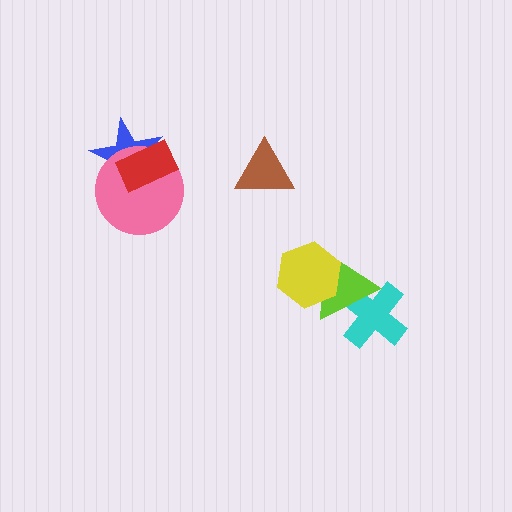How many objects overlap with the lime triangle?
2 objects overlap with the lime triangle.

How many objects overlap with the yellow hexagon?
1 object overlaps with the yellow hexagon.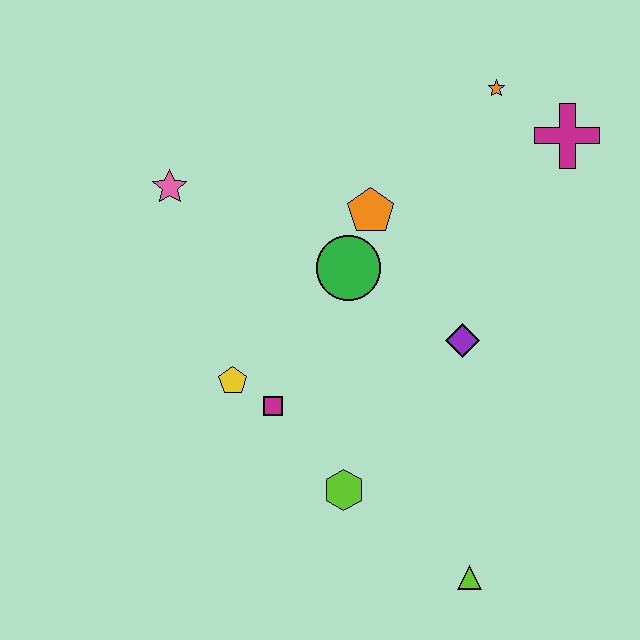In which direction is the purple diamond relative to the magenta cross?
The purple diamond is below the magenta cross.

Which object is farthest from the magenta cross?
The lime triangle is farthest from the magenta cross.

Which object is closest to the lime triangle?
The lime hexagon is closest to the lime triangle.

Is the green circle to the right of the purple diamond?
No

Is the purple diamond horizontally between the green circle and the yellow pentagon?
No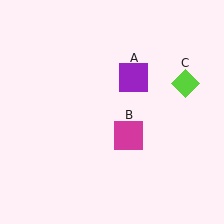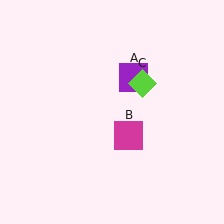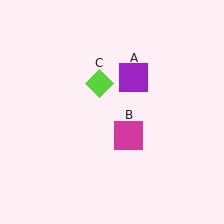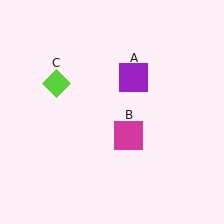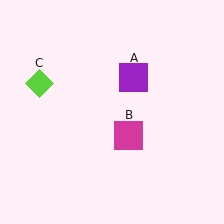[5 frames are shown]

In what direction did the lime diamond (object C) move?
The lime diamond (object C) moved left.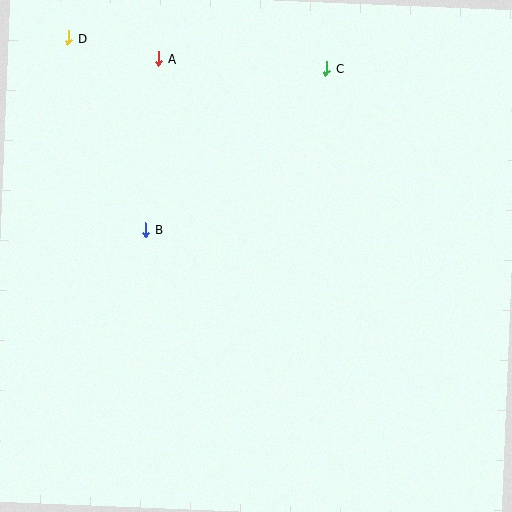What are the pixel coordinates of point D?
Point D is at (69, 38).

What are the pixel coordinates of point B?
Point B is at (146, 230).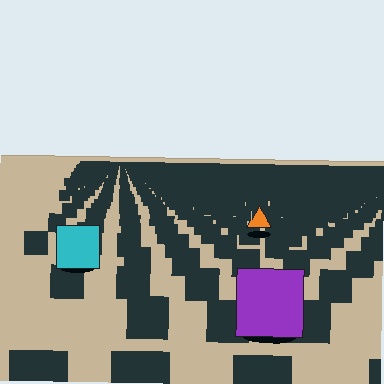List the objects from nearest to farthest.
From nearest to farthest: the purple square, the cyan square, the orange triangle.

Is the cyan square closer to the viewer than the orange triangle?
Yes. The cyan square is closer — you can tell from the texture gradient: the ground texture is coarser near it.